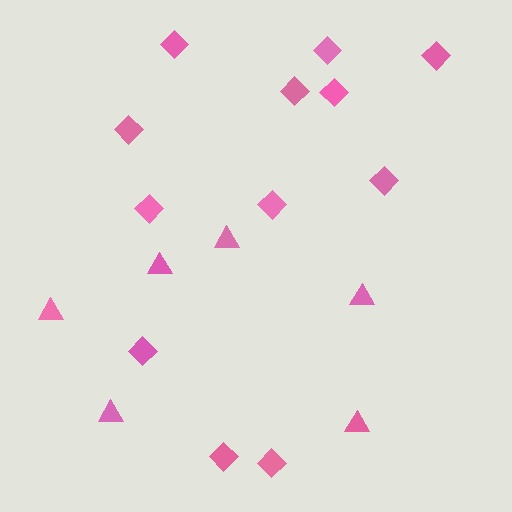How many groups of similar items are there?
There are 2 groups: one group of triangles (6) and one group of diamonds (12).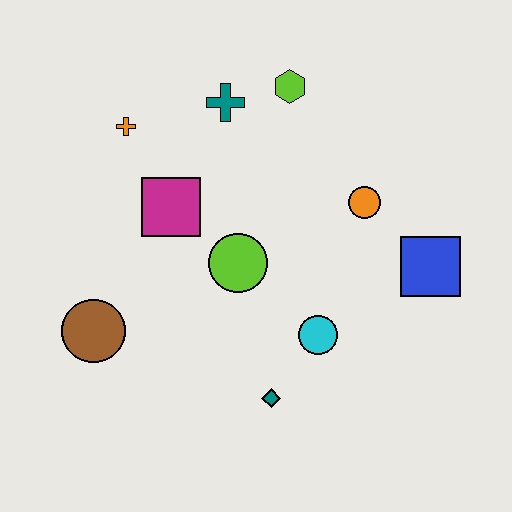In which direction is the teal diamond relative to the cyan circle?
The teal diamond is below the cyan circle.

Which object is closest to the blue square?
The orange circle is closest to the blue square.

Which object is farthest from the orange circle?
The brown circle is farthest from the orange circle.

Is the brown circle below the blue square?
Yes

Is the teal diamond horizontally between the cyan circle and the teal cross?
Yes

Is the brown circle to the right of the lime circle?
No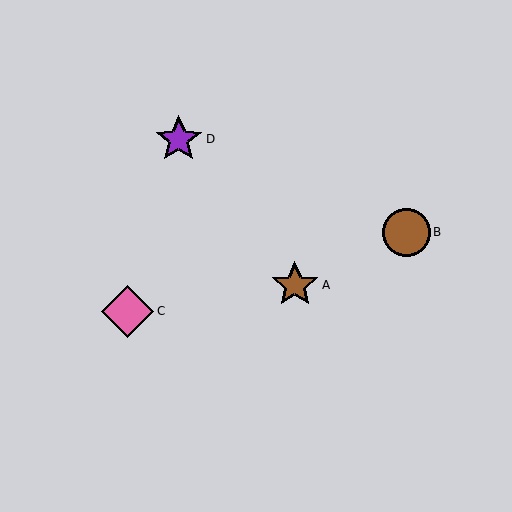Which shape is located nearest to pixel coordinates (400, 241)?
The brown circle (labeled B) at (406, 232) is nearest to that location.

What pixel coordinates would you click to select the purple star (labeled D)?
Click at (179, 139) to select the purple star D.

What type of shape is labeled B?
Shape B is a brown circle.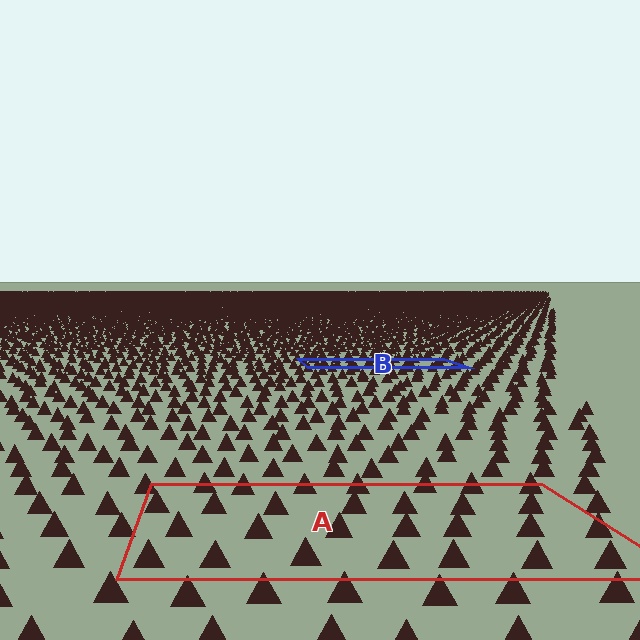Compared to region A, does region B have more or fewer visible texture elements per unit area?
Region B has more texture elements per unit area — they are packed more densely because it is farther away.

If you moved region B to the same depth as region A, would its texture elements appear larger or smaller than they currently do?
They would appear larger. At a closer depth, the same texture elements are projected at a bigger on-screen size.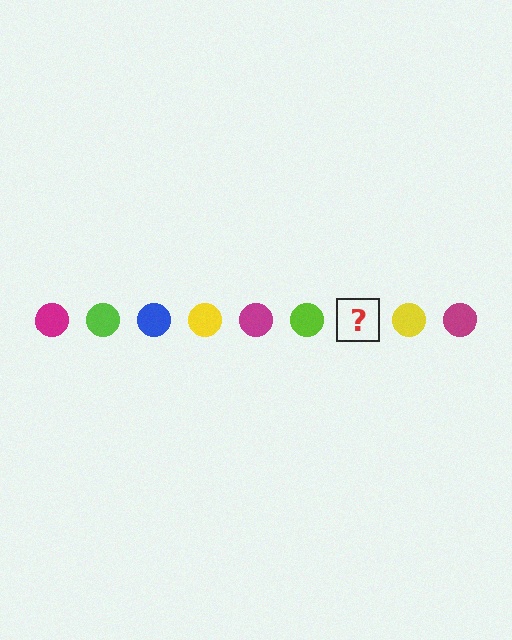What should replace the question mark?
The question mark should be replaced with a blue circle.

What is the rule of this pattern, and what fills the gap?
The rule is that the pattern cycles through magenta, lime, blue, yellow circles. The gap should be filled with a blue circle.